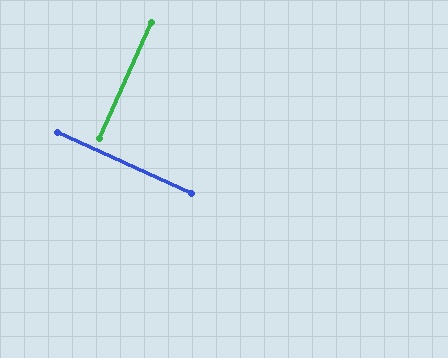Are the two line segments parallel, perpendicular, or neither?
Perpendicular — they meet at approximately 89°.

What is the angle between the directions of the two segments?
Approximately 89 degrees.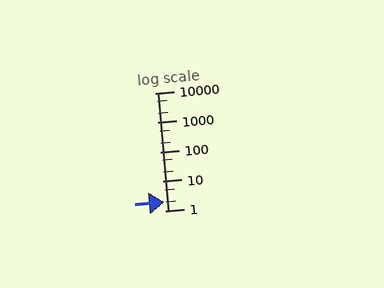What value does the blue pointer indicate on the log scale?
The pointer indicates approximately 1.9.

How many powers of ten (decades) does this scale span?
The scale spans 4 decades, from 1 to 10000.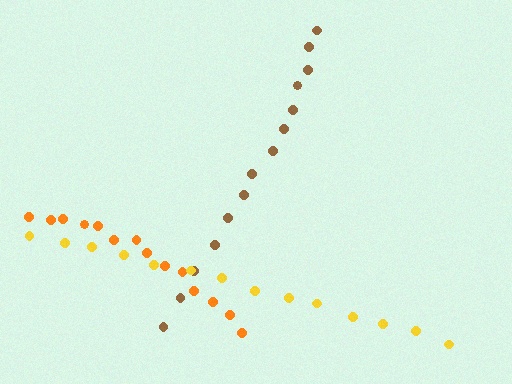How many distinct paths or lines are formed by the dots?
There are 3 distinct paths.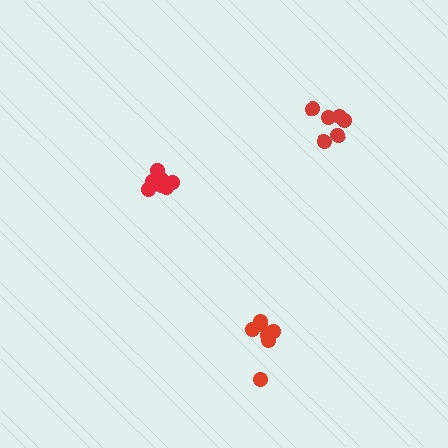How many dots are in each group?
Group 1: 7 dots, Group 2: 6 dots, Group 3: 7 dots (20 total).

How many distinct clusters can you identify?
There are 3 distinct clusters.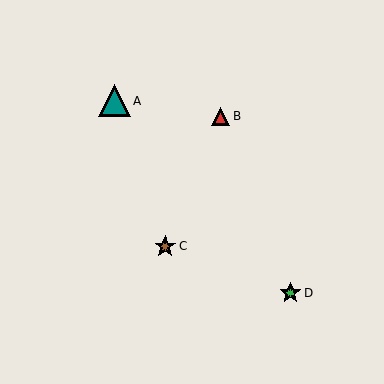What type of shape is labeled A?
Shape A is a teal triangle.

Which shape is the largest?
The teal triangle (labeled A) is the largest.